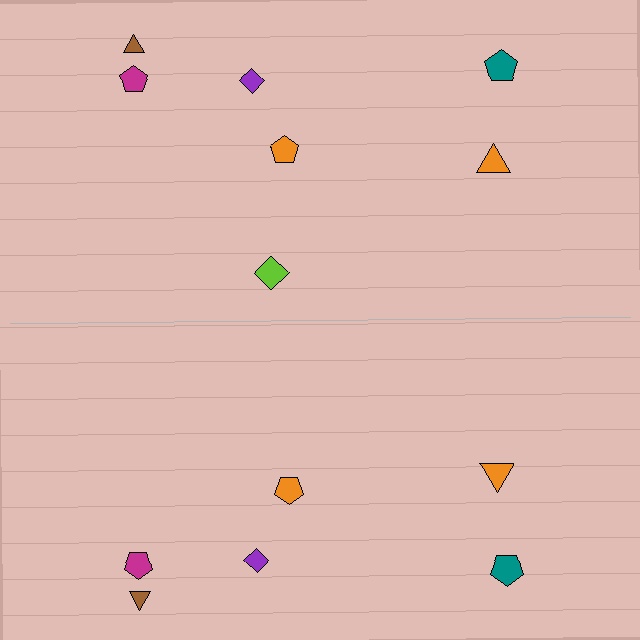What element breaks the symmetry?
A lime diamond is missing from the bottom side.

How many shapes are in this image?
There are 13 shapes in this image.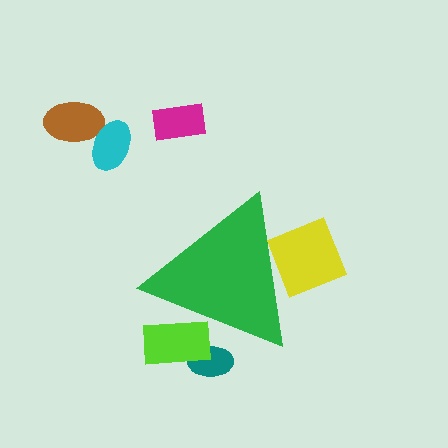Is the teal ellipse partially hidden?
Yes, the teal ellipse is partially hidden behind the green triangle.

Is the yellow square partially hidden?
Yes, the yellow square is partially hidden behind the green triangle.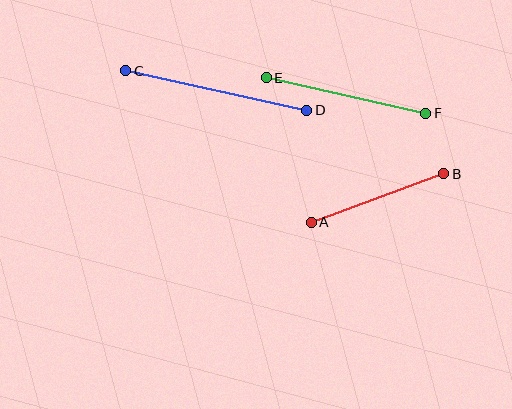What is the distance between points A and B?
The distance is approximately 141 pixels.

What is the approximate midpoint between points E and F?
The midpoint is at approximately (346, 96) pixels.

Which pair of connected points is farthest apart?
Points C and D are farthest apart.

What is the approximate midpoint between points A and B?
The midpoint is at approximately (378, 198) pixels.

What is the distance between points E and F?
The distance is approximately 163 pixels.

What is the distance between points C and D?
The distance is approximately 185 pixels.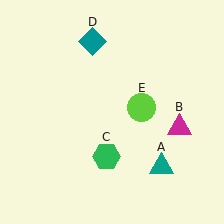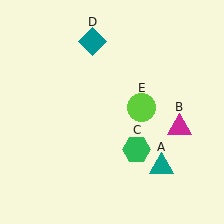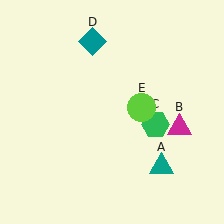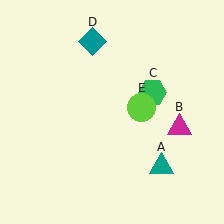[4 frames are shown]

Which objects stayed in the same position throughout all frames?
Teal triangle (object A) and magenta triangle (object B) and teal diamond (object D) and lime circle (object E) remained stationary.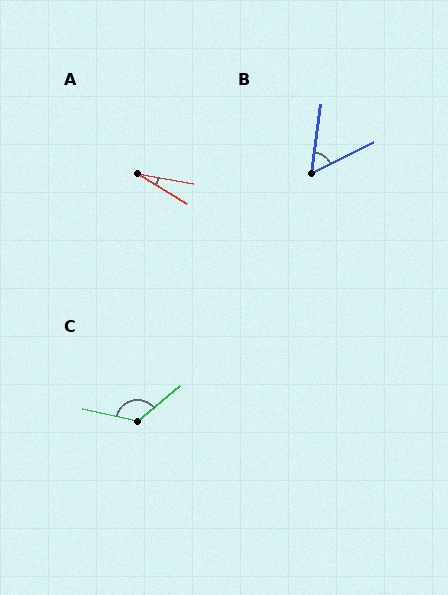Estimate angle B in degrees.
Approximately 56 degrees.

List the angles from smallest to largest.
A (22°), B (56°), C (128°).